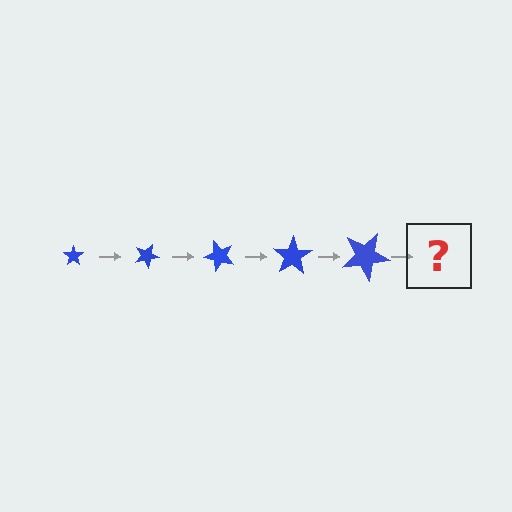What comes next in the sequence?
The next element should be a star, larger than the previous one and rotated 125 degrees from the start.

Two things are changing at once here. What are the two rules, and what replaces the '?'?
The two rules are that the star grows larger each step and it rotates 25 degrees each step. The '?' should be a star, larger than the previous one and rotated 125 degrees from the start.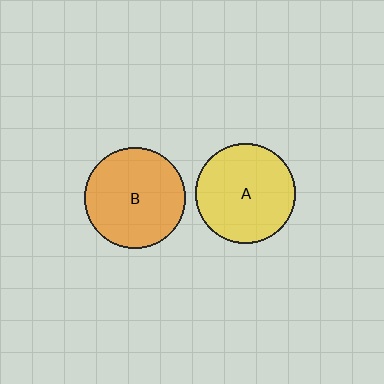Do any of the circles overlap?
No, none of the circles overlap.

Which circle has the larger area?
Circle B (orange).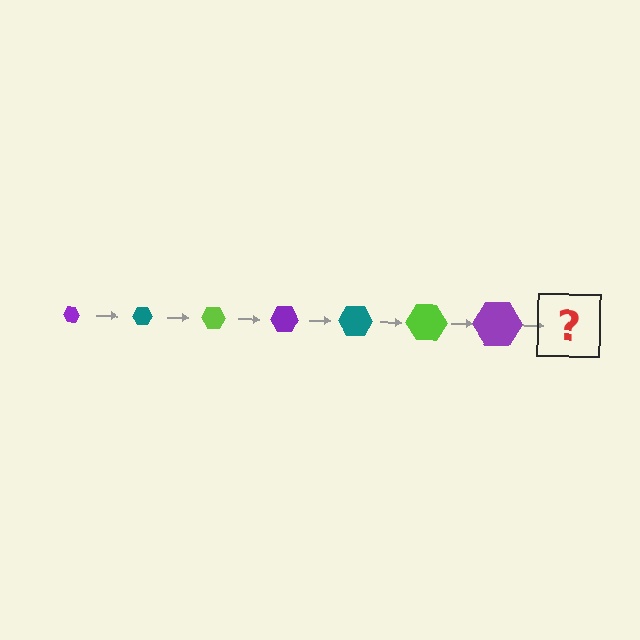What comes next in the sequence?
The next element should be a teal hexagon, larger than the previous one.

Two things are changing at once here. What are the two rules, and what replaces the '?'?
The two rules are that the hexagon grows larger each step and the color cycles through purple, teal, and lime. The '?' should be a teal hexagon, larger than the previous one.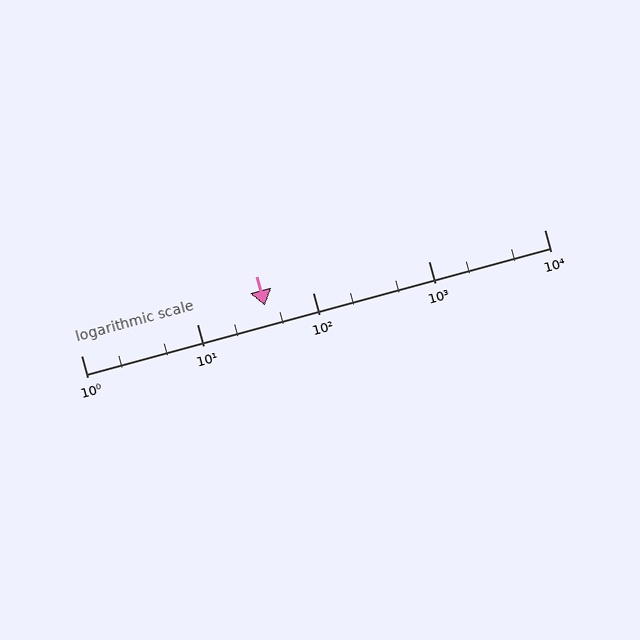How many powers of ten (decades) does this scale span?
The scale spans 4 decades, from 1 to 10000.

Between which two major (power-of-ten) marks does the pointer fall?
The pointer is between 10 and 100.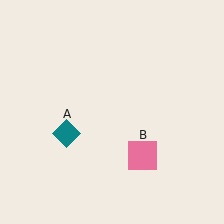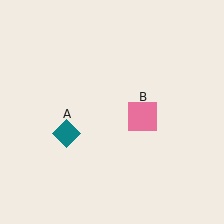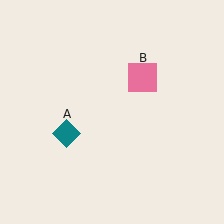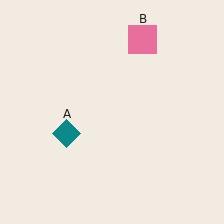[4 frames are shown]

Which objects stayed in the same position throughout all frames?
Teal diamond (object A) remained stationary.